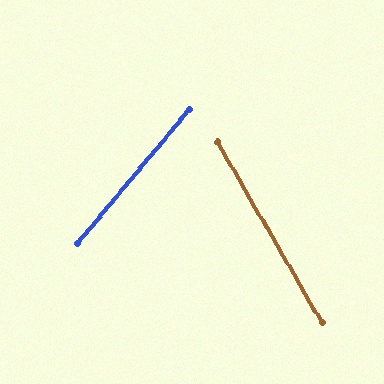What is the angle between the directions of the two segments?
Approximately 70 degrees.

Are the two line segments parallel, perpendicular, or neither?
Neither parallel nor perpendicular — they differ by about 70°.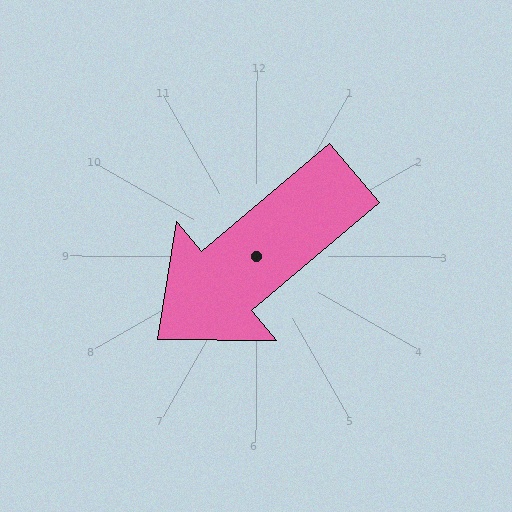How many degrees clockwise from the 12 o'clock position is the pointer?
Approximately 230 degrees.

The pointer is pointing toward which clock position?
Roughly 8 o'clock.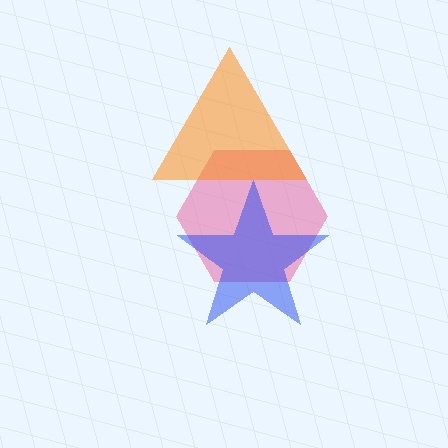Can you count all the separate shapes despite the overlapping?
Yes, there are 3 separate shapes.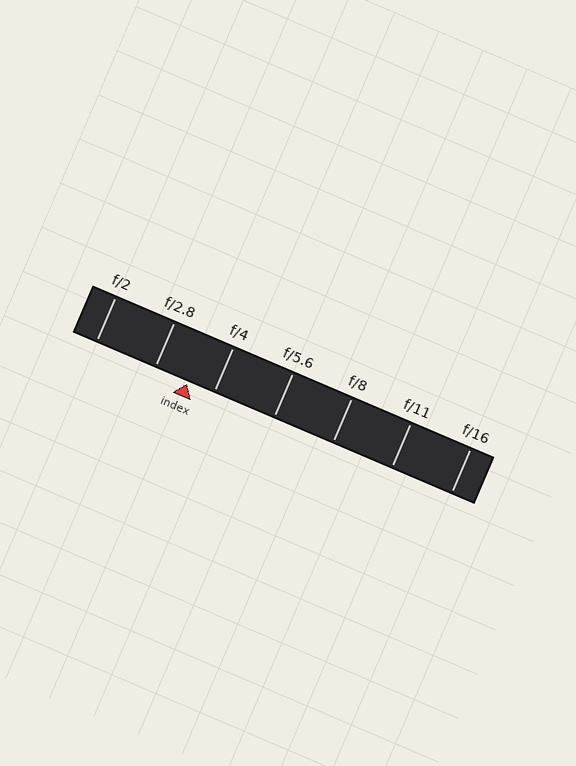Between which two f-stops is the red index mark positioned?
The index mark is between f/2.8 and f/4.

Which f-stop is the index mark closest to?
The index mark is closest to f/4.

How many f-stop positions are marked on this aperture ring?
There are 7 f-stop positions marked.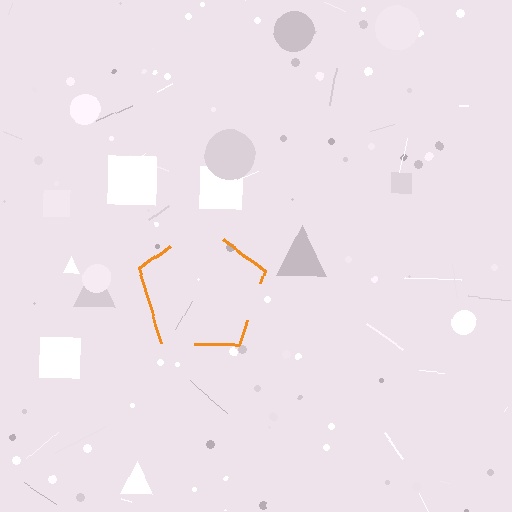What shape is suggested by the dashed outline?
The dashed outline suggests a pentagon.